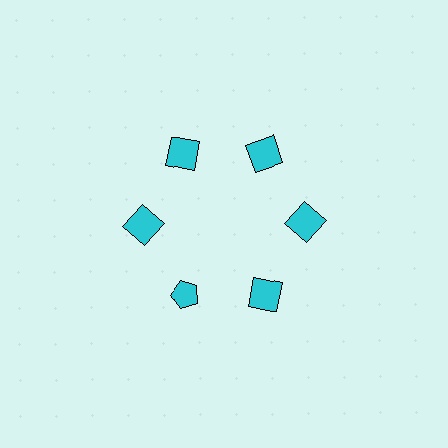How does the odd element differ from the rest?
It has a different shape: pentagon instead of square.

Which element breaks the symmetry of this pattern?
The cyan pentagon at roughly the 7 o'clock position breaks the symmetry. All other shapes are cyan squares.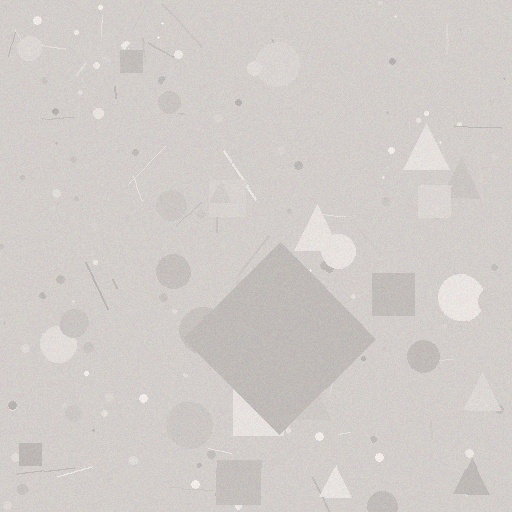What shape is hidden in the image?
A diamond is hidden in the image.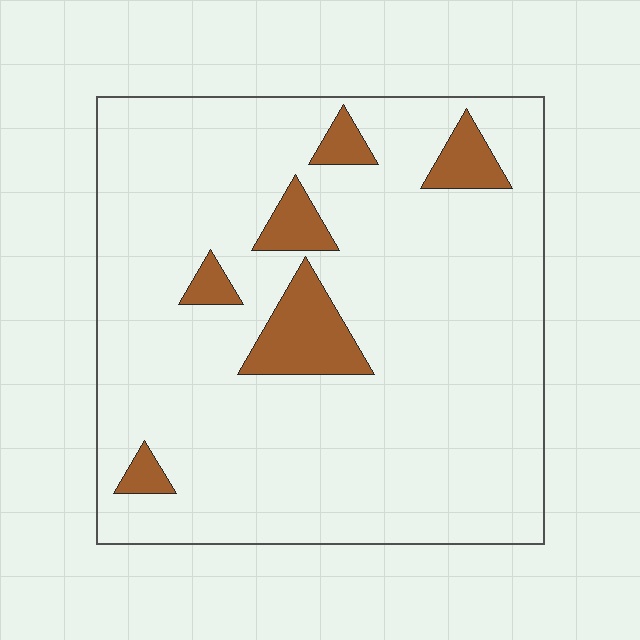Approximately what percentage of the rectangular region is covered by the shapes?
Approximately 10%.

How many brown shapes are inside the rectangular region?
6.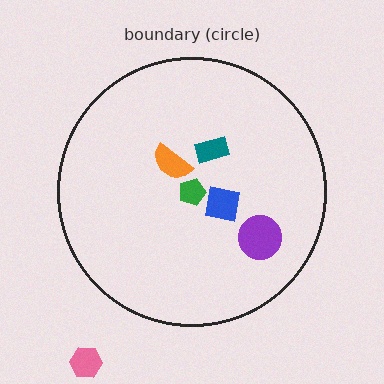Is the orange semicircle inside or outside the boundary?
Inside.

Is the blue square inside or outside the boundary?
Inside.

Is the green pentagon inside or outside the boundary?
Inside.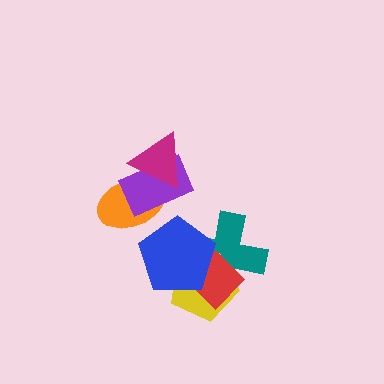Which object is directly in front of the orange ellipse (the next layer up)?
The purple rectangle is directly in front of the orange ellipse.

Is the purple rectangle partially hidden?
Yes, it is partially covered by another shape.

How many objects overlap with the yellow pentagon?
3 objects overlap with the yellow pentagon.